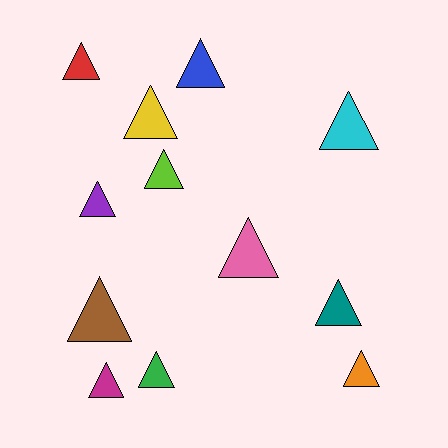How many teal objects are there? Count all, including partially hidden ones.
There is 1 teal object.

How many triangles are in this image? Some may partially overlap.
There are 12 triangles.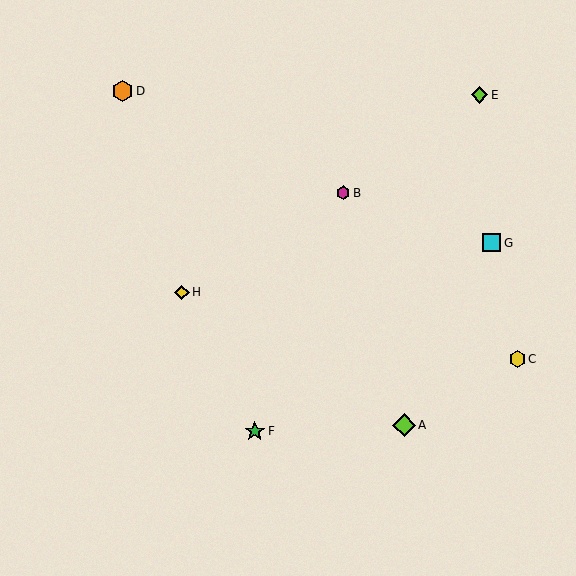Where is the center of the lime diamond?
The center of the lime diamond is at (404, 425).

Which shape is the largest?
The lime diamond (labeled A) is the largest.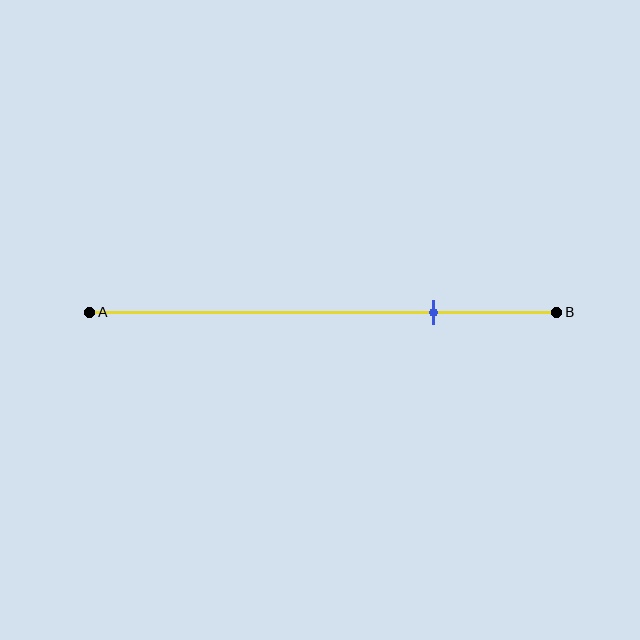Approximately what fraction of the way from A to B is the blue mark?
The blue mark is approximately 75% of the way from A to B.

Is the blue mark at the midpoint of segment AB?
No, the mark is at about 75% from A, not at the 50% midpoint.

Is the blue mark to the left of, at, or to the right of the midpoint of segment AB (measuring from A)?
The blue mark is to the right of the midpoint of segment AB.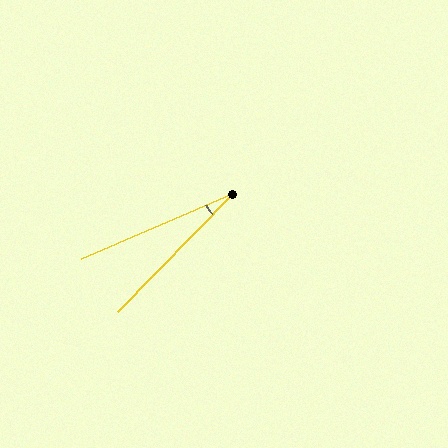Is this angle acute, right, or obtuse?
It is acute.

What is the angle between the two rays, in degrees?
Approximately 22 degrees.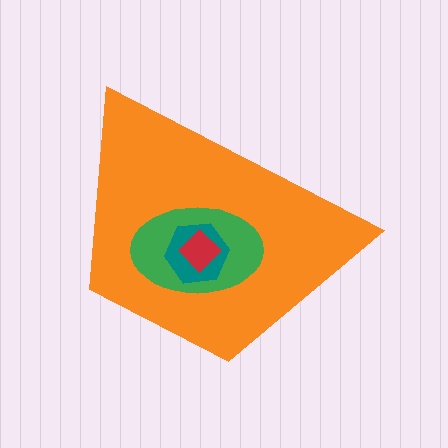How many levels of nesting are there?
4.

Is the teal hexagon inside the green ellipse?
Yes.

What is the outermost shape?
The orange trapezoid.